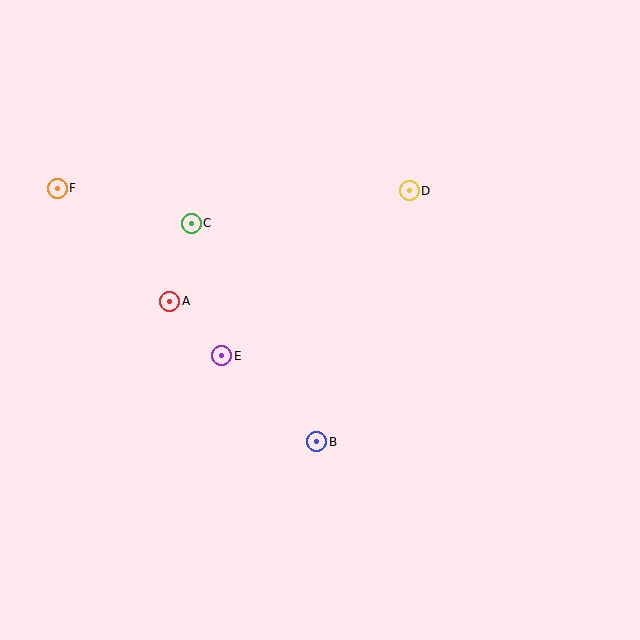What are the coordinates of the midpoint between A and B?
The midpoint between A and B is at (243, 372).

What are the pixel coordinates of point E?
Point E is at (222, 356).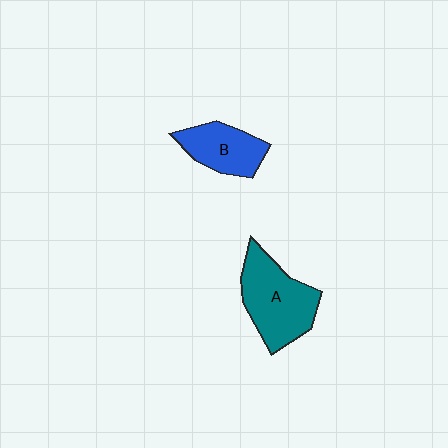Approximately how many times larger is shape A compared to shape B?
Approximately 1.5 times.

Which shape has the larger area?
Shape A (teal).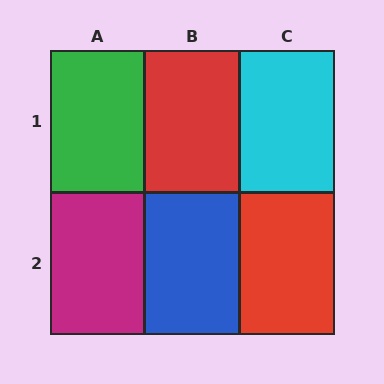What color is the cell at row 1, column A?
Green.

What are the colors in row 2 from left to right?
Magenta, blue, red.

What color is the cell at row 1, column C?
Cyan.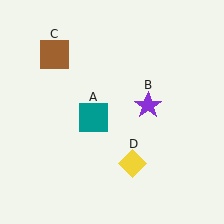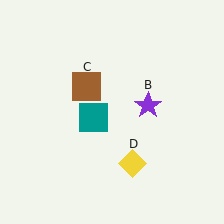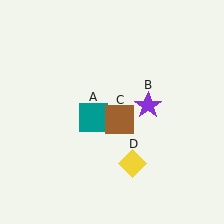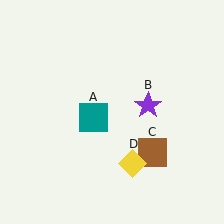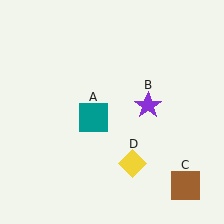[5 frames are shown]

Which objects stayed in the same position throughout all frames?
Teal square (object A) and purple star (object B) and yellow diamond (object D) remained stationary.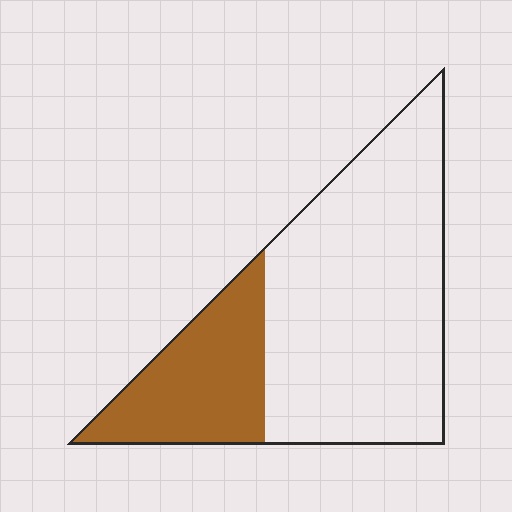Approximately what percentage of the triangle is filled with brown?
Approximately 30%.